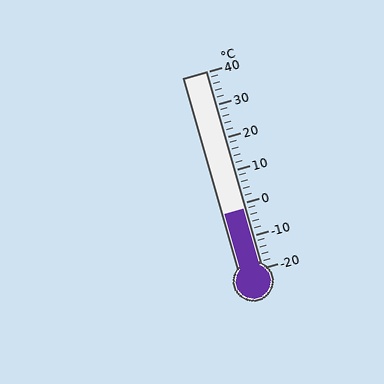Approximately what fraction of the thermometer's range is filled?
The thermometer is filled to approximately 30% of its range.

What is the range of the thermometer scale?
The thermometer scale ranges from -20°C to 40°C.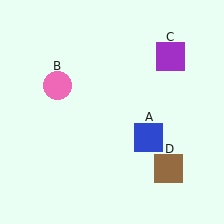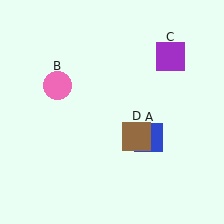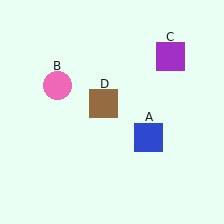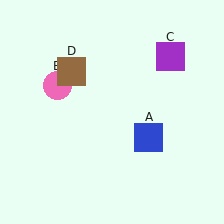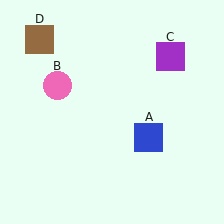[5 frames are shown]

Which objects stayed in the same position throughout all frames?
Blue square (object A) and pink circle (object B) and purple square (object C) remained stationary.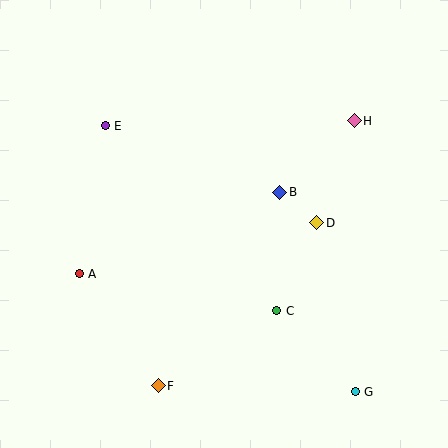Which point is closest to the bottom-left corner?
Point F is closest to the bottom-left corner.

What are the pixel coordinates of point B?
Point B is at (280, 192).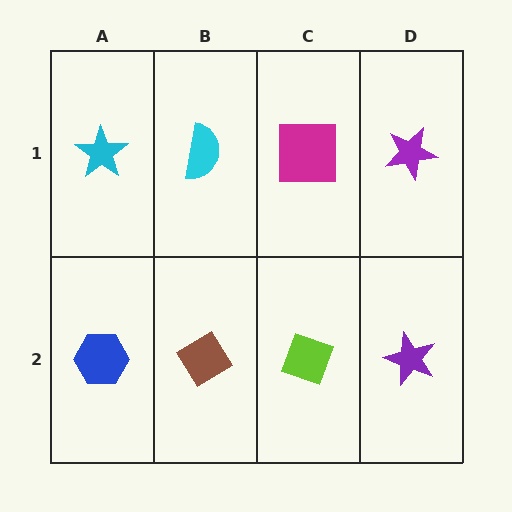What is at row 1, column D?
A purple star.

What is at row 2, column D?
A purple star.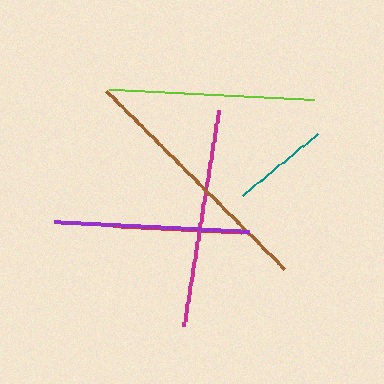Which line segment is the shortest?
The teal line is the shortest at approximately 98 pixels.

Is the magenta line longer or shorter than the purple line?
The magenta line is longer than the purple line.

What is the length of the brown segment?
The brown segment is approximately 252 pixels long.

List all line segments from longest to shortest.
From longest to shortest: brown, magenta, lime, purple, red, teal.